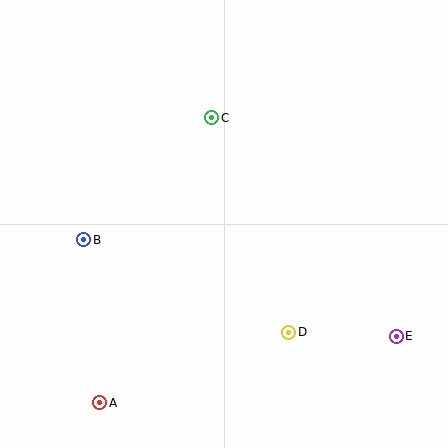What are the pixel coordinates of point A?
Point A is at (100, 403).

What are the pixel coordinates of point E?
Point E is at (396, 336).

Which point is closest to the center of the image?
Point C at (212, 118) is closest to the center.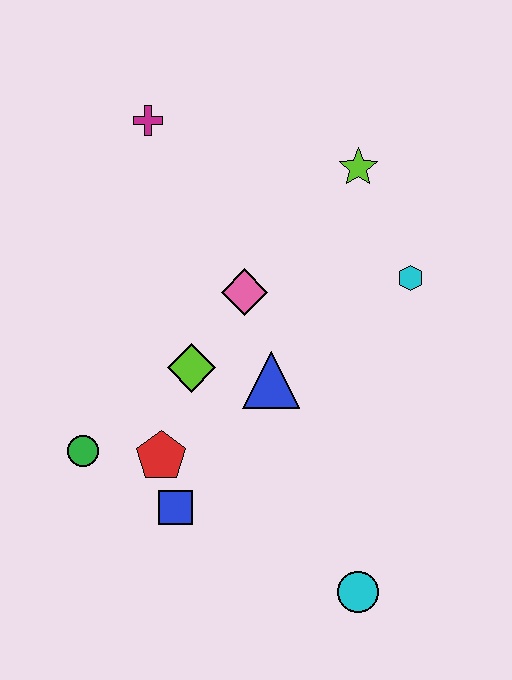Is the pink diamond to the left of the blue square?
No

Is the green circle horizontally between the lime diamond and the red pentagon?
No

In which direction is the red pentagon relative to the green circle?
The red pentagon is to the right of the green circle.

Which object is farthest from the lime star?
The cyan circle is farthest from the lime star.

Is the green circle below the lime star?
Yes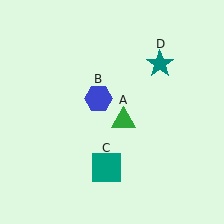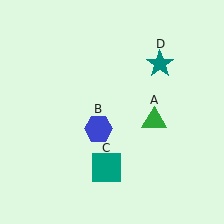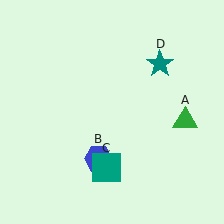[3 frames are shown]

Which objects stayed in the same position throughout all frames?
Teal square (object C) and teal star (object D) remained stationary.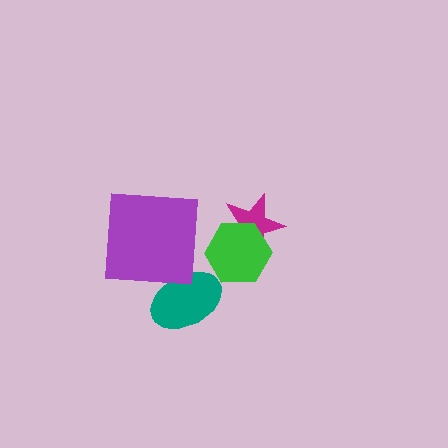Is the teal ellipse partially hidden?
Yes, it is partially covered by another shape.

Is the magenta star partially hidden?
Yes, it is partially covered by another shape.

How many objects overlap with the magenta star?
1 object overlaps with the magenta star.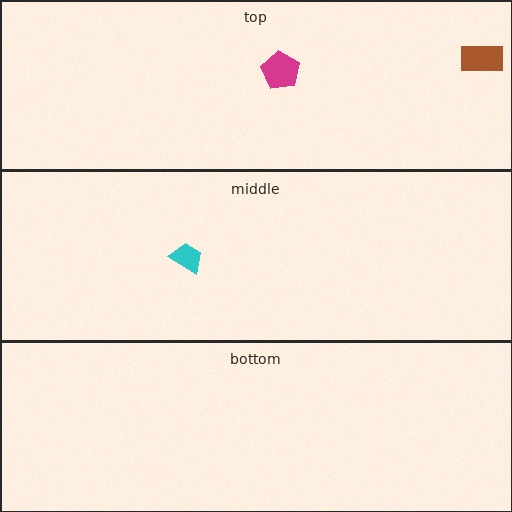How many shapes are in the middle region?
1.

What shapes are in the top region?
The magenta pentagon, the brown rectangle.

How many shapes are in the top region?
2.